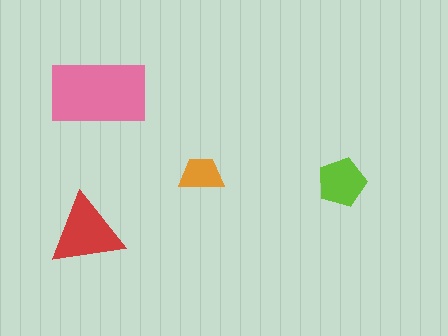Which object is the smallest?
The orange trapezoid.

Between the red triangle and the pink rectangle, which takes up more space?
The pink rectangle.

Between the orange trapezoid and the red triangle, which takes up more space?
The red triangle.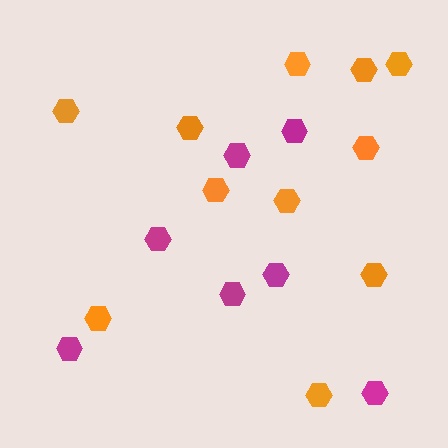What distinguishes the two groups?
There are 2 groups: one group of orange hexagons (11) and one group of magenta hexagons (7).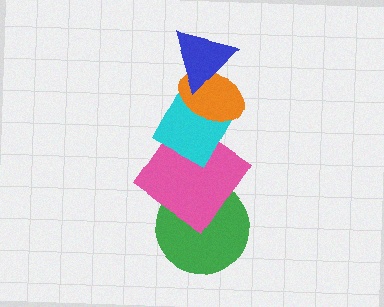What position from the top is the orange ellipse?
The orange ellipse is 2nd from the top.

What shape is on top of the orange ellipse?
The blue triangle is on top of the orange ellipse.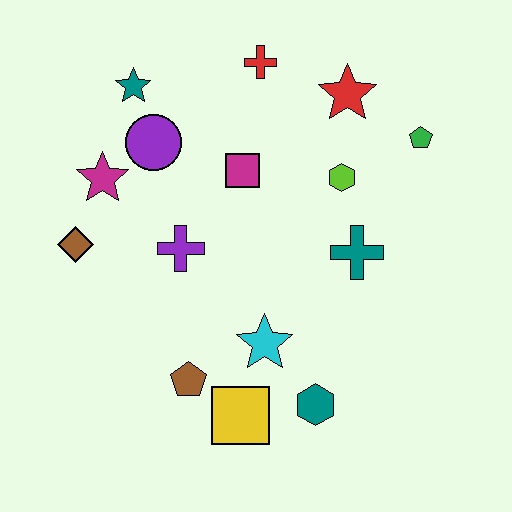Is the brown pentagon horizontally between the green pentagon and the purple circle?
Yes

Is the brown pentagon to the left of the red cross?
Yes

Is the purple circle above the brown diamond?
Yes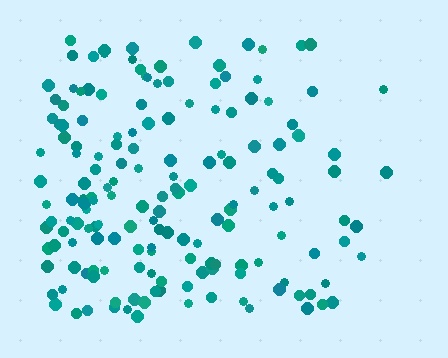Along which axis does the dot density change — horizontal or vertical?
Horizontal.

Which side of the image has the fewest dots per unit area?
The right.